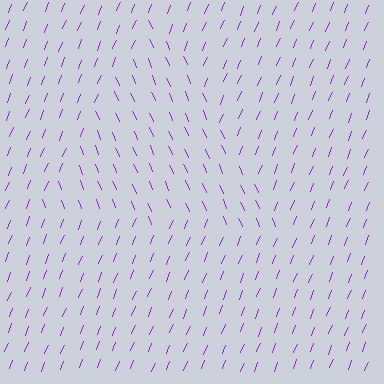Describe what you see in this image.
The image is filled with small purple line segments. A triangle region in the image has lines oriented differently from the surrounding lines, creating a visible texture boundary.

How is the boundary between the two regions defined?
The boundary is defined purely by a change in line orientation (approximately 45 degrees difference). All lines are the same color and thickness.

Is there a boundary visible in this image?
Yes, there is a texture boundary formed by a change in line orientation.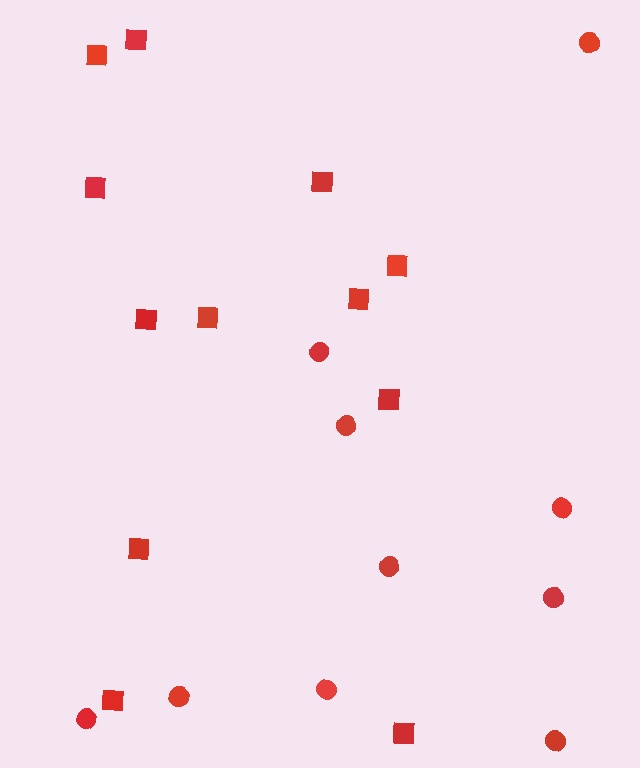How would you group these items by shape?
There are 2 groups: one group of circles (10) and one group of squares (12).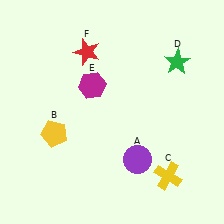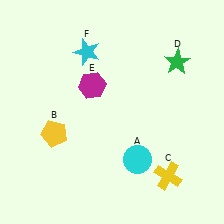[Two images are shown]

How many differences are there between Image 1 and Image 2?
There are 2 differences between the two images.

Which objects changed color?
A changed from purple to cyan. F changed from red to cyan.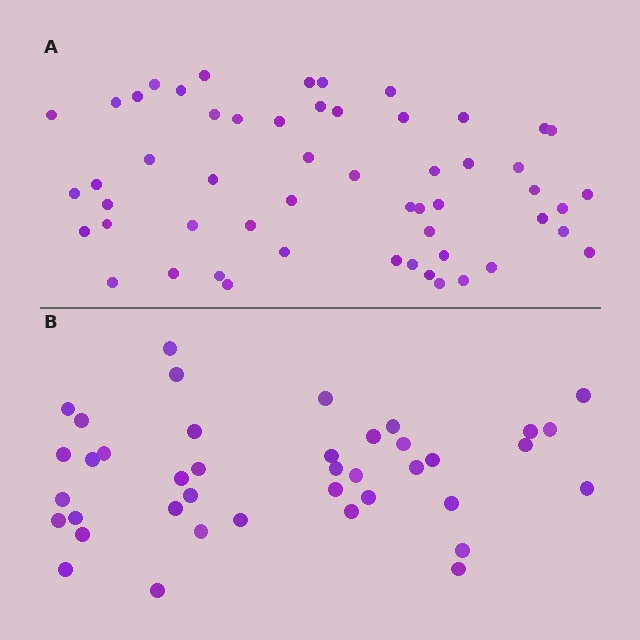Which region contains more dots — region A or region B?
Region A (the top region) has more dots.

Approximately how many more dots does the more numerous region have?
Region A has approximately 15 more dots than region B.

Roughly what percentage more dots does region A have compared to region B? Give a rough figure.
About 40% more.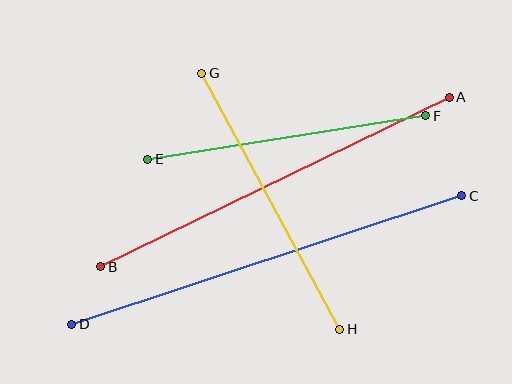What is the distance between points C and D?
The distance is approximately 411 pixels.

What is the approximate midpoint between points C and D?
The midpoint is at approximately (267, 260) pixels.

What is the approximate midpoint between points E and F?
The midpoint is at approximately (287, 137) pixels.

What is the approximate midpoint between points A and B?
The midpoint is at approximately (275, 182) pixels.